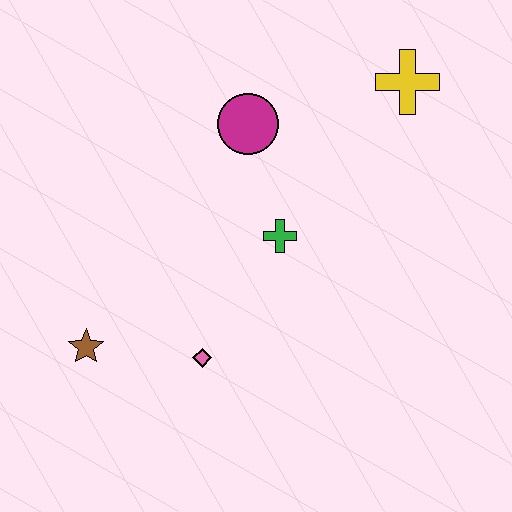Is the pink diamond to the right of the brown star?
Yes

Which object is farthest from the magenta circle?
The brown star is farthest from the magenta circle.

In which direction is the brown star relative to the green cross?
The brown star is to the left of the green cross.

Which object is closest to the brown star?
The pink diamond is closest to the brown star.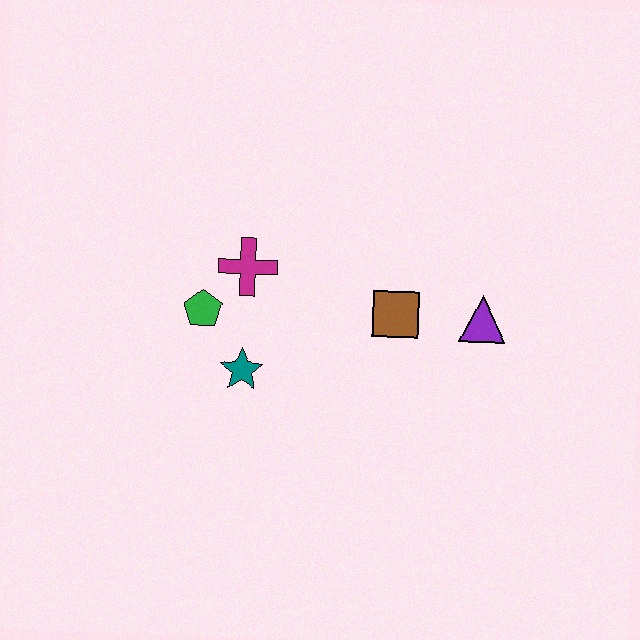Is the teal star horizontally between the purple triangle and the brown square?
No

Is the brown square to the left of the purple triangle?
Yes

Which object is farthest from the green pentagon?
The purple triangle is farthest from the green pentagon.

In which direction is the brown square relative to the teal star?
The brown square is to the right of the teal star.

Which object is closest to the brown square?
The purple triangle is closest to the brown square.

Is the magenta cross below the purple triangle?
No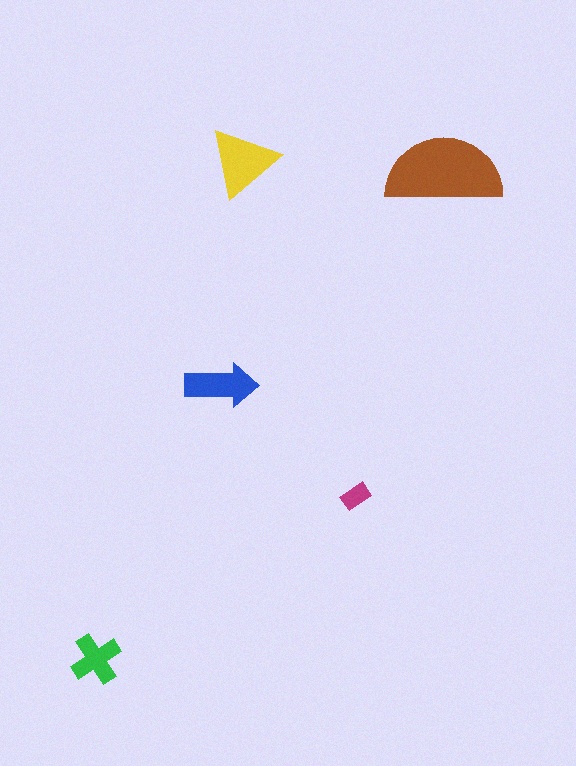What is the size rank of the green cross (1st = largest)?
4th.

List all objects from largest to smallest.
The brown semicircle, the yellow triangle, the blue arrow, the green cross, the magenta rectangle.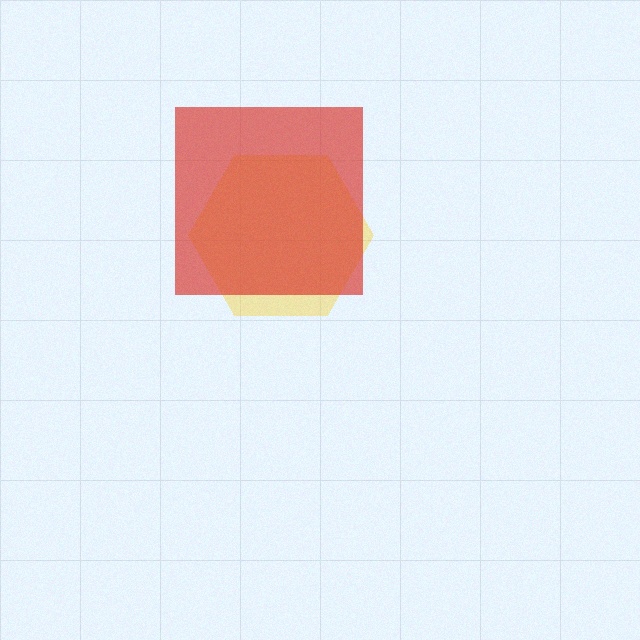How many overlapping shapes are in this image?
There are 2 overlapping shapes in the image.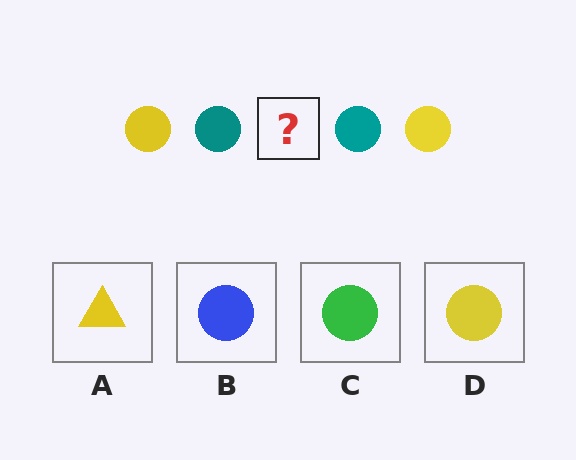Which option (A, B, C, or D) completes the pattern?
D.